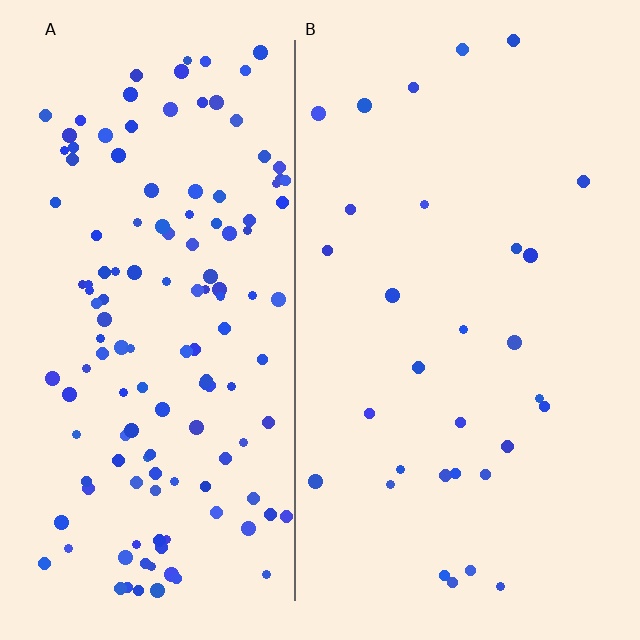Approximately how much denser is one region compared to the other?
Approximately 4.6× — region A over region B.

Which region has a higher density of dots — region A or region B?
A (the left).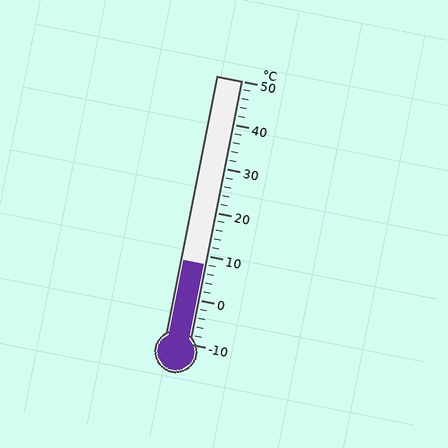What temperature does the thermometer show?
The thermometer shows approximately 8°C.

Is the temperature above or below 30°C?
The temperature is below 30°C.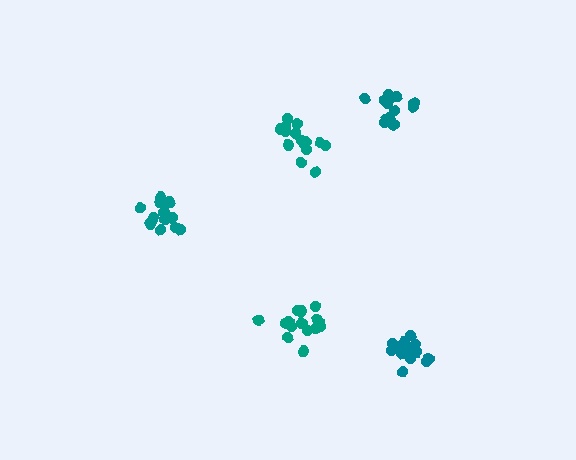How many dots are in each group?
Group 1: 15 dots, Group 2: 14 dots, Group 3: 16 dots, Group 4: 16 dots, Group 5: 17 dots (78 total).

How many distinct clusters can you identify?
There are 5 distinct clusters.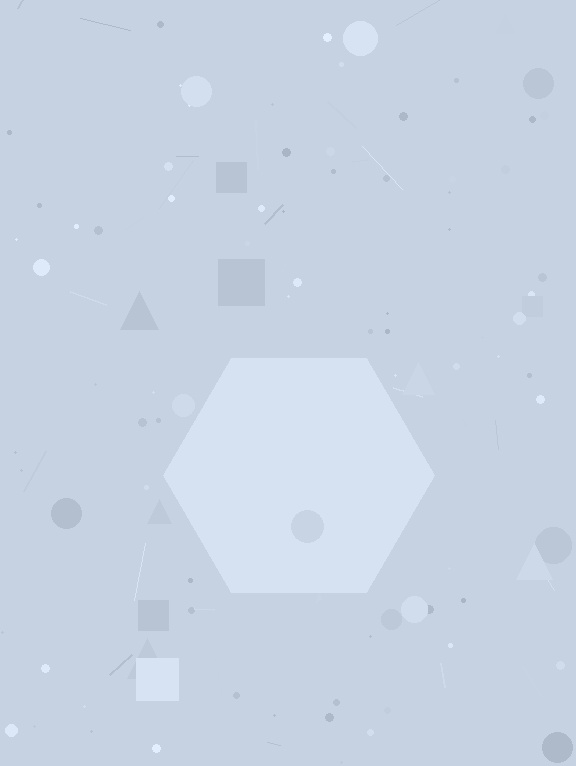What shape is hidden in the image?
A hexagon is hidden in the image.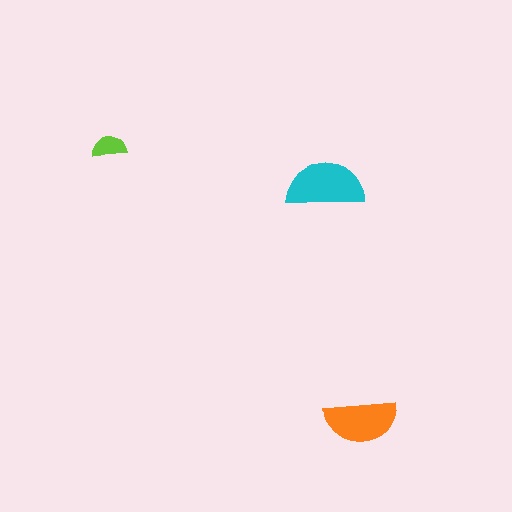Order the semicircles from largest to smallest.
the cyan one, the orange one, the lime one.